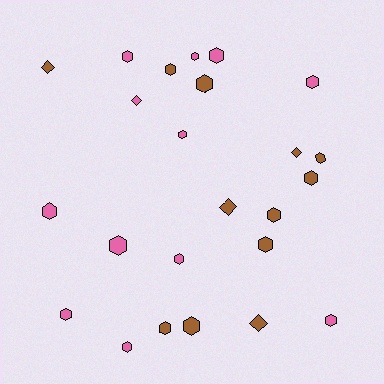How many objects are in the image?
There are 24 objects.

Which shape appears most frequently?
Hexagon, with 19 objects.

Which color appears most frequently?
Pink, with 12 objects.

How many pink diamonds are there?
There is 1 pink diamond.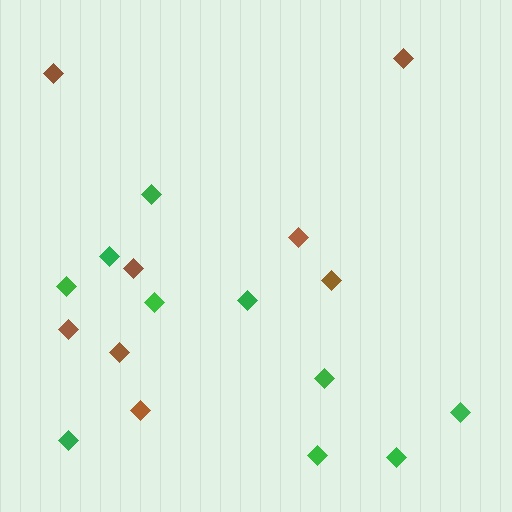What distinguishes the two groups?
There are 2 groups: one group of brown diamonds (8) and one group of green diamonds (10).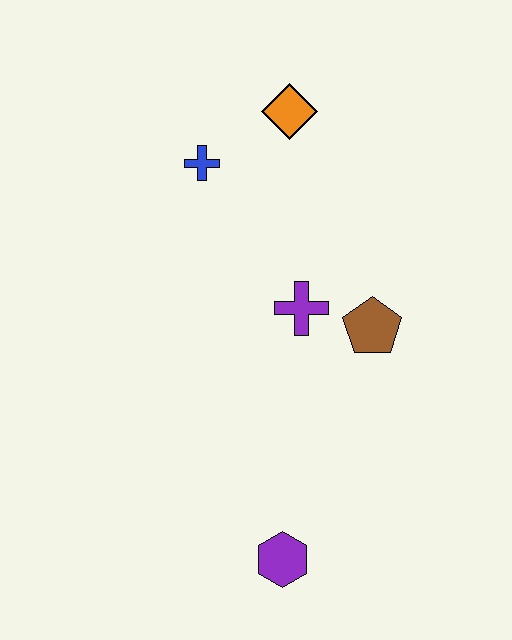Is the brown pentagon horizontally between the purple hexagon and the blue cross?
No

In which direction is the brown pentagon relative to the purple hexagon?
The brown pentagon is above the purple hexagon.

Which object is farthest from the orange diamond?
The purple hexagon is farthest from the orange diamond.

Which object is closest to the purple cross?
The brown pentagon is closest to the purple cross.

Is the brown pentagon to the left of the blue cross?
No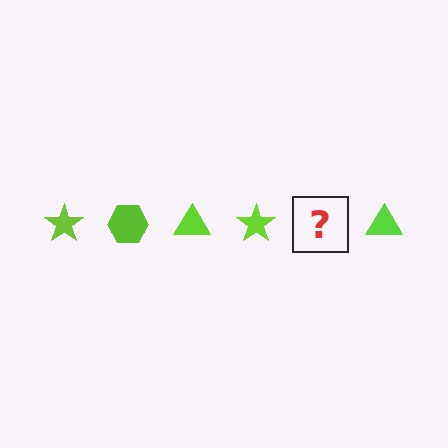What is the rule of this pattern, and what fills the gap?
The rule is that the pattern cycles through star, hexagon, triangle shapes in lime. The gap should be filled with a lime hexagon.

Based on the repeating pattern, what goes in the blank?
The blank should be a lime hexagon.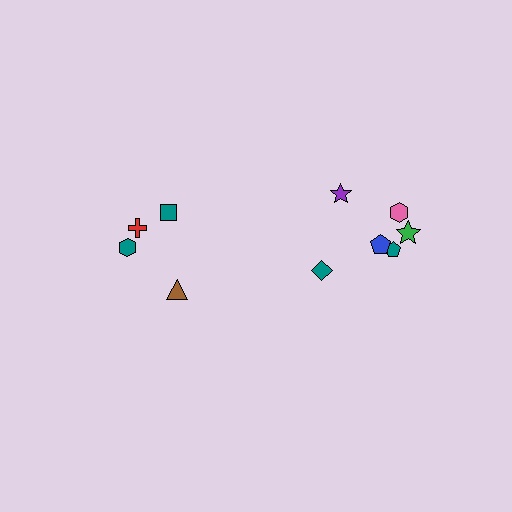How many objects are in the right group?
There are 6 objects.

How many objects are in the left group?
There are 4 objects.